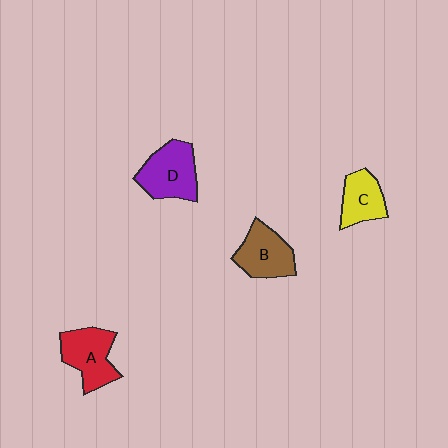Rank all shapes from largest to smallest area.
From largest to smallest: D (purple), A (red), B (brown), C (yellow).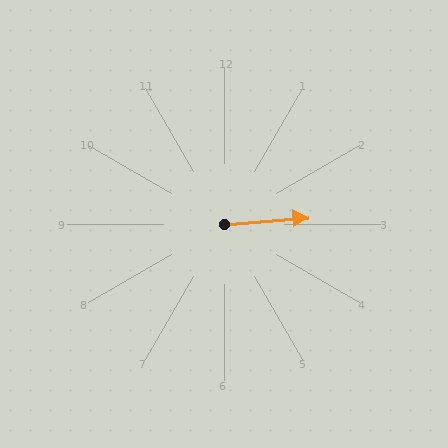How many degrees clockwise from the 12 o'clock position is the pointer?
Approximately 85 degrees.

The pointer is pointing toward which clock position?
Roughly 3 o'clock.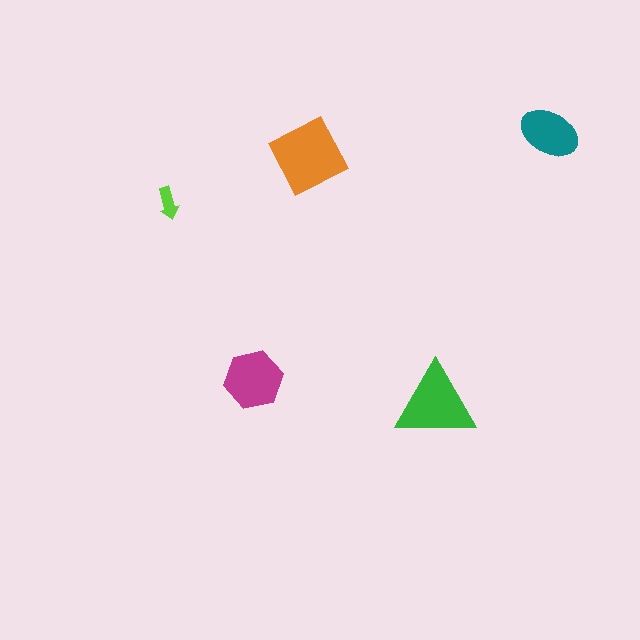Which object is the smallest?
The lime arrow.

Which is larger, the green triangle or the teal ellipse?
The green triangle.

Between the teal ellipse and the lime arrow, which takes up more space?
The teal ellipse.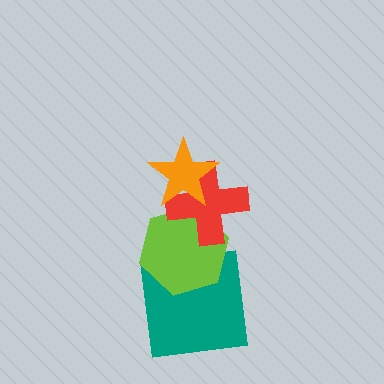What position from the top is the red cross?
The red cross is 2nd from the top.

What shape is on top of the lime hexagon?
The red cross is on top of the lime hexagon.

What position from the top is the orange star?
The orange star is 1st from the top.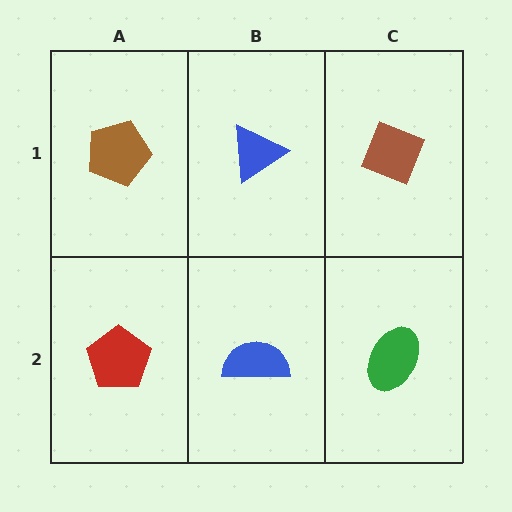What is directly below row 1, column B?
A blue semicircle.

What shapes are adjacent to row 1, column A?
A red pentagon (row 2, column A), a blue triangle (row 1, column B).